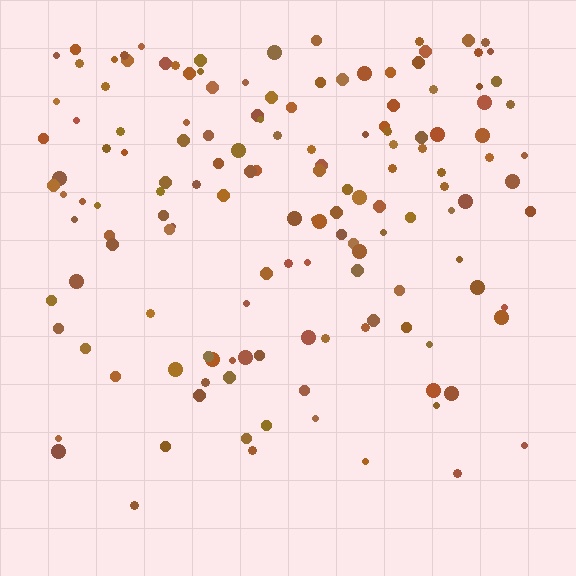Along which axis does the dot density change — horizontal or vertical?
Vertical.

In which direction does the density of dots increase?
From bottom to top, with the top side densest.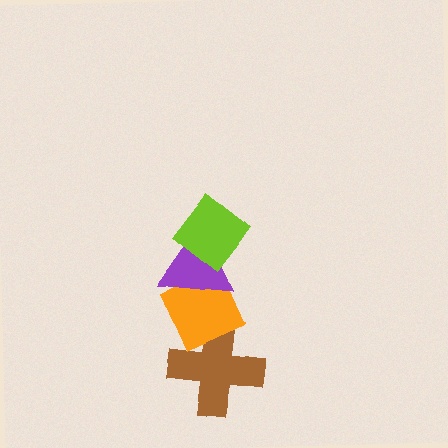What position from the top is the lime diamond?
The lime diamond is 1st from the top.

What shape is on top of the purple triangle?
The lime diamond is on top of the purple triangle.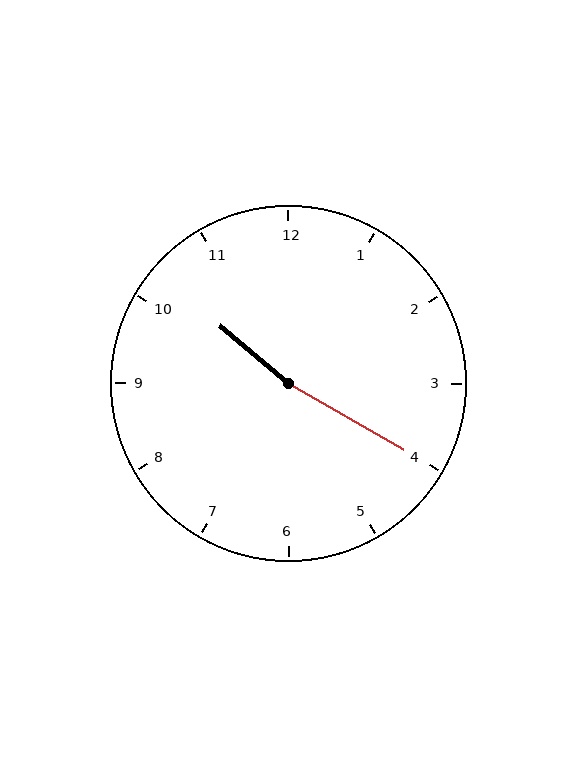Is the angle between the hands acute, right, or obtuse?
It is obtuse.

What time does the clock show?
10:20.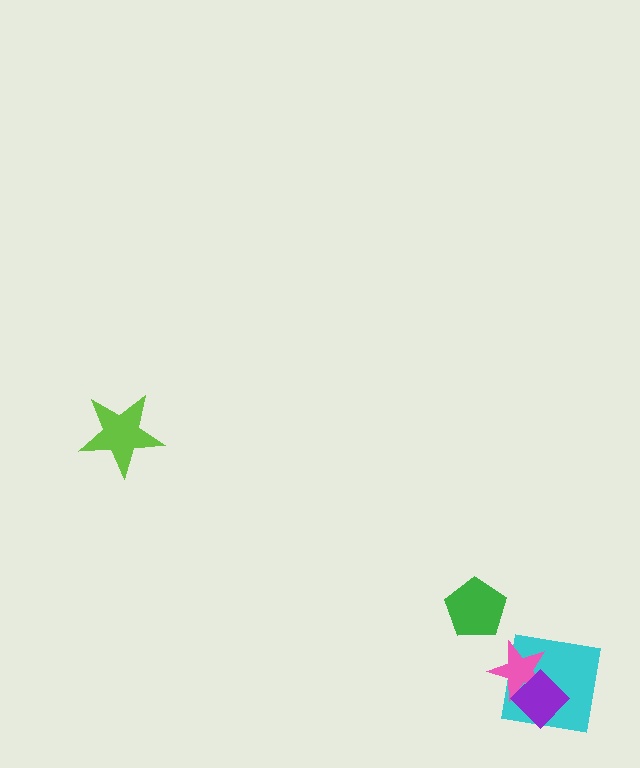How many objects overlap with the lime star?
0 objects overlap with the lime star.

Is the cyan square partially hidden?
Yes, it is partially covered by another shape.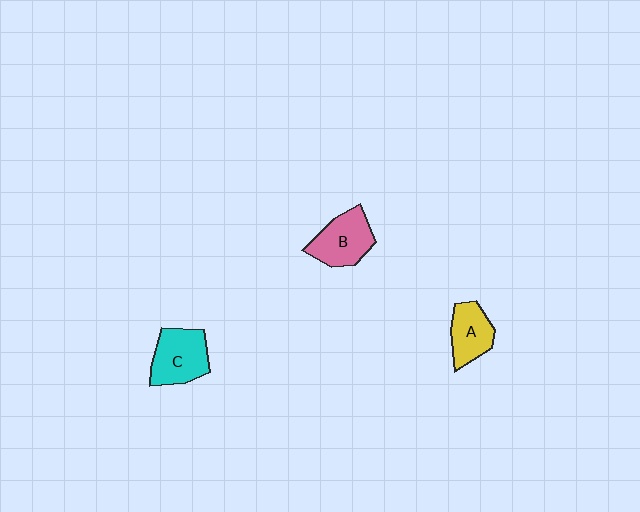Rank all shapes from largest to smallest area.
From largest to smallest: C (cyan), B (pink), A (yellow).